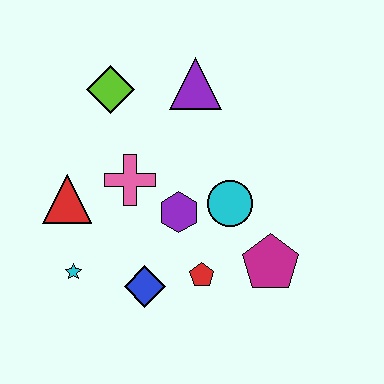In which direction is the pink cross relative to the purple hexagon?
The pink cross is to the left of the purple hexagon.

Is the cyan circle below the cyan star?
No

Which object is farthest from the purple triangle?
The cyan star is farthest from the purple triangle.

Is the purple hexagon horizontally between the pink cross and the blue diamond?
No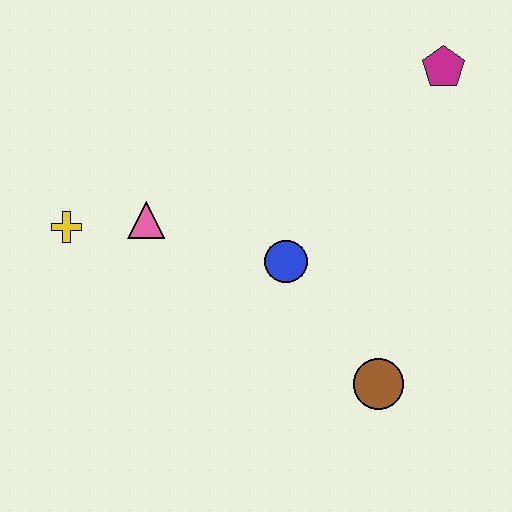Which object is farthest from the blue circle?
The magenta pentagon is farthest from the blue circle.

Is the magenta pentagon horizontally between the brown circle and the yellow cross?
No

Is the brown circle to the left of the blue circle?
No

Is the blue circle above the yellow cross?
No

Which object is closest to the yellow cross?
The pink triangle is closest to the yellow cross.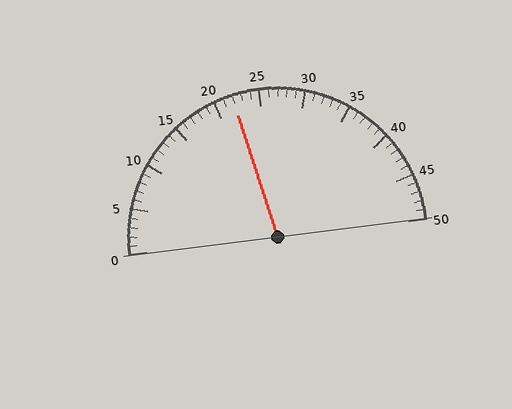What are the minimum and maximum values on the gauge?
The gauge ranges from 0 to 50.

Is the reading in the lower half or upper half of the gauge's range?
The reading is in the lower half of the range (0 to 50).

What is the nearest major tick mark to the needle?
The nearest major tick mark is 20.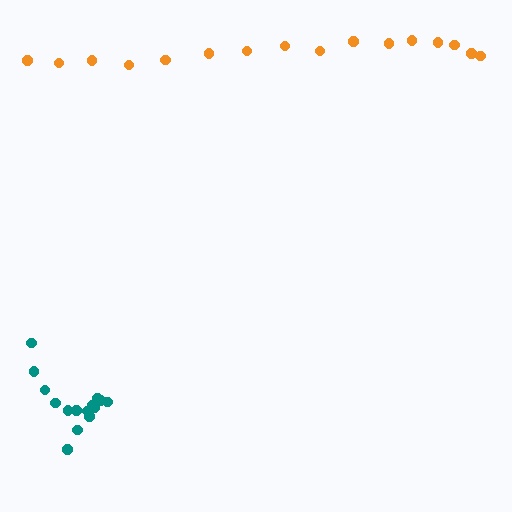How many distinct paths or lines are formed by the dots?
There are 2 distinct paths.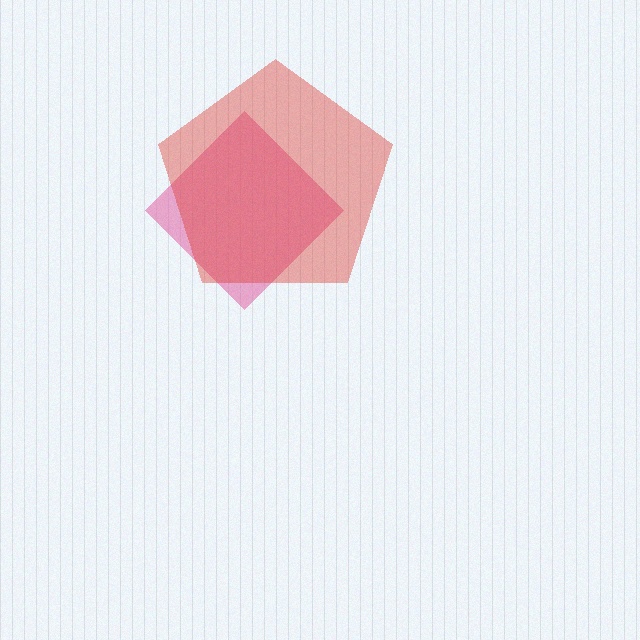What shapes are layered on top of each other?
The layered shapes are: a pink diamond, a red pentagon.